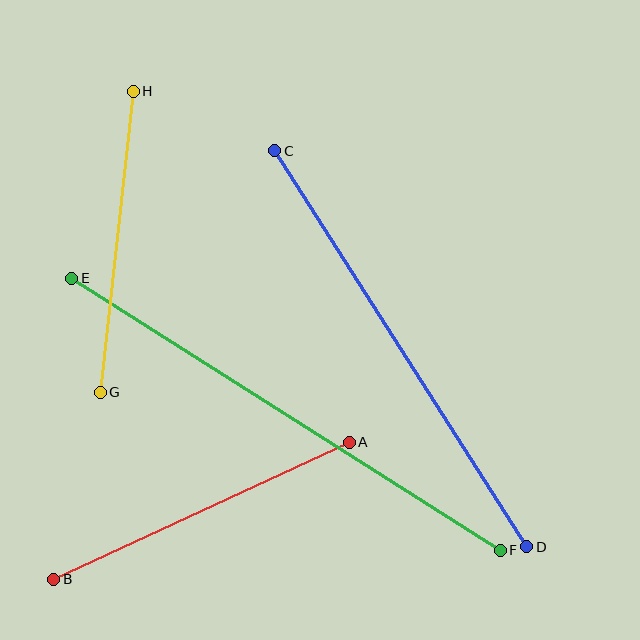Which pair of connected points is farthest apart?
Points E and F are farthest apart.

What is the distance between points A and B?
The distance is approximately 326 pixels.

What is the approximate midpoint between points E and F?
The midpoint is at approximately (286, 414) pixels.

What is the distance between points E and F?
The distance is approximately 508 pixels.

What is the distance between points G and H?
The distance is approximately 303 pixels.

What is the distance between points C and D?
The distance is approximately 469 pixels.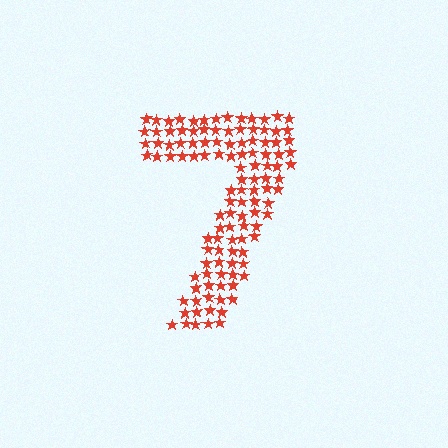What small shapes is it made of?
It is made of small stars.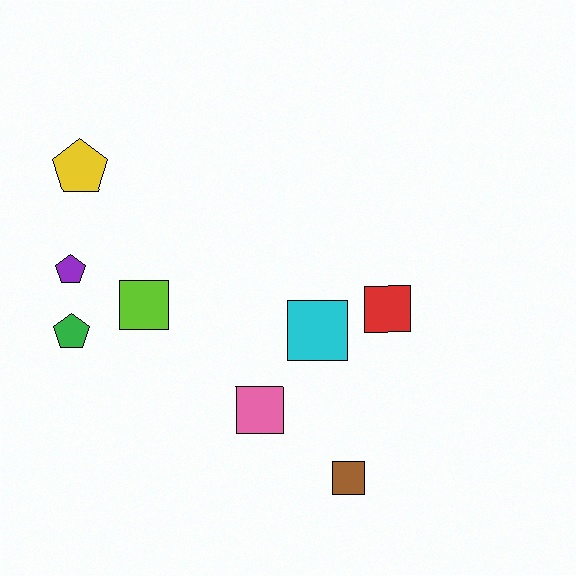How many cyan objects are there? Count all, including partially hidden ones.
There is 1 cyan object.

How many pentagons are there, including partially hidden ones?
There are 3 pentagons.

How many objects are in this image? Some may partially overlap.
There are 8 objects.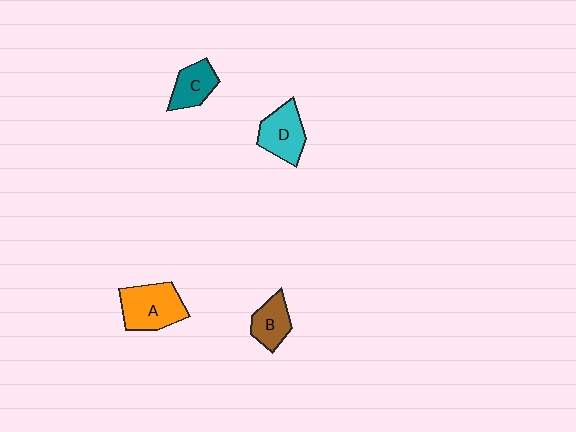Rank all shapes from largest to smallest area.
From largest to smallest: A (orange), D (cyan), C (teal), B (brown).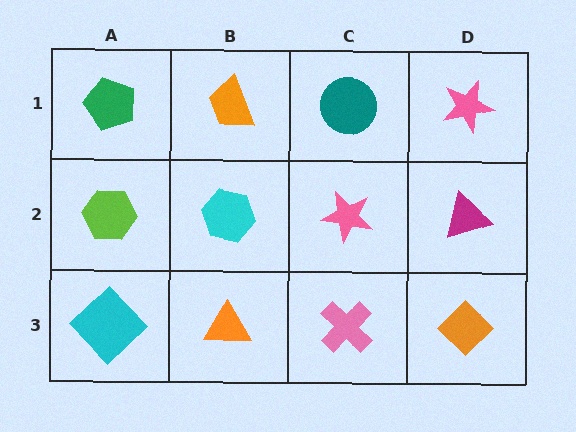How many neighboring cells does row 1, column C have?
3.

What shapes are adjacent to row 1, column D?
A magenta triangle (row 2, column D), a teal circle (row 1, column C).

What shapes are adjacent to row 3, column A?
A lime hexagon (row 2, column A), an orange triangle (row 3, column B).